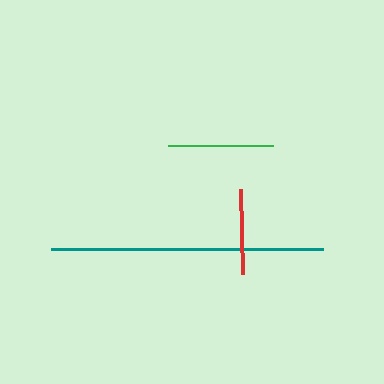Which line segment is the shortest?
The red line is the shortest at approximately 85 pixels.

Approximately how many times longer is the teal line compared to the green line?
The teal line is approximately 2.6 times the length of the green line.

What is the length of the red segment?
The red segment is approximately 85 pixels long.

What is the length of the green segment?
The green segment is approximately 105 pixels long.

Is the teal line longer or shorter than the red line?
The teal line is longer than the red line.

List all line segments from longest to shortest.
From longest to shortest: teal, green, red.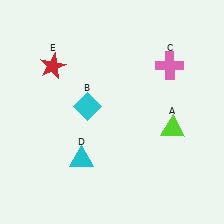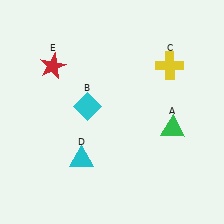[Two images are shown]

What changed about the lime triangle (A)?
In Image 1, A is lime. In Image 2, it changed to green.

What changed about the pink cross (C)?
In Image 1, C is pink. In Image 2, it changed to yellow.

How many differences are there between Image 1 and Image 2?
There are 2 differences between the two images.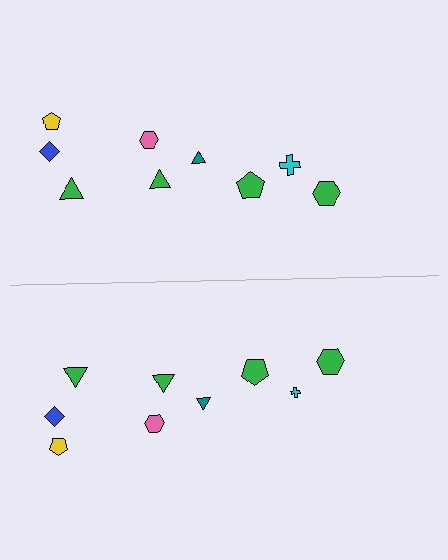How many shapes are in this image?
There are 18 shapes in this image.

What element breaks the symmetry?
The cyan cross on the bottom side has a different size than its mirror counterpart.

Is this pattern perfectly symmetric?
No, the pattern is not perfectly symmetric. The cyan cross on the bottom side has a different size than its mirror counterpart.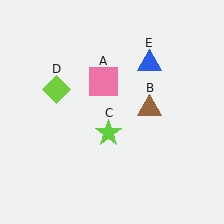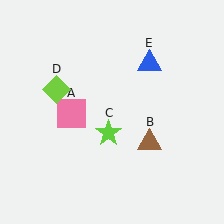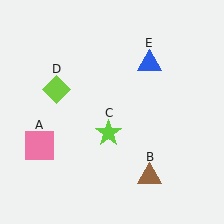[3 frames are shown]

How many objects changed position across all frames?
2 objects changed position: pink square (object A), brown triangle (object B).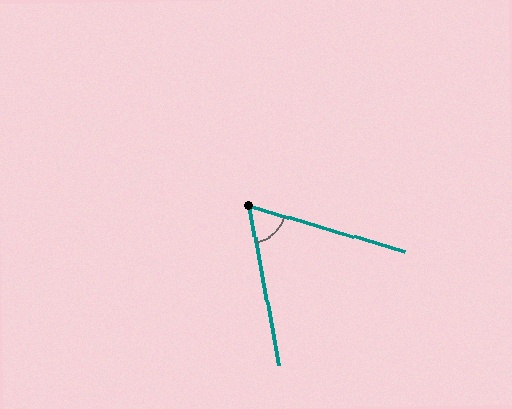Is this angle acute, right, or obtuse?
It is acute.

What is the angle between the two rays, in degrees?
Approximately 63 degrees.